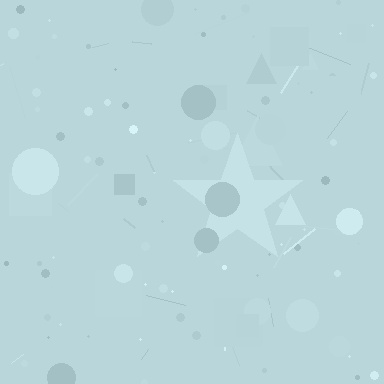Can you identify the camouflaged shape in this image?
The camouflaged shape is a star.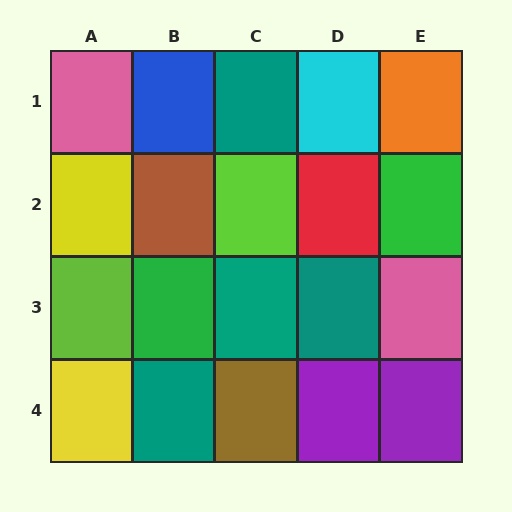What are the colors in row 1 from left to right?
Pink, blue, teal, cyan, orange.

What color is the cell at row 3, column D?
Teal.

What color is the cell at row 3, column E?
Pink.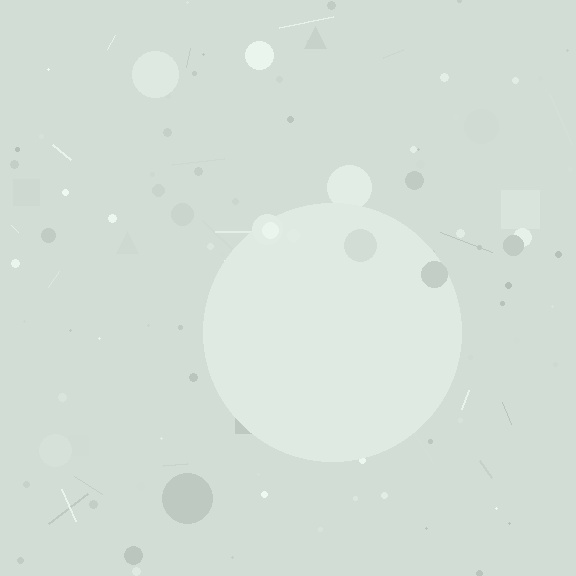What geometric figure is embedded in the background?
A circle is embedded in the background.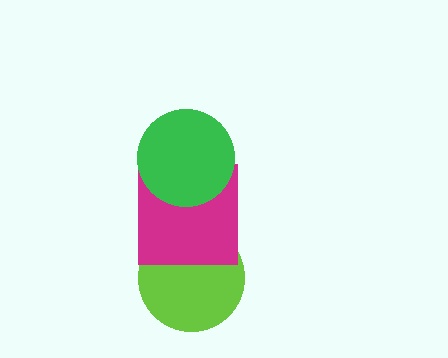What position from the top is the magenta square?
The magenta square is 2nd from the top.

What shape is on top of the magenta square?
The green circle is on top of the magenta square.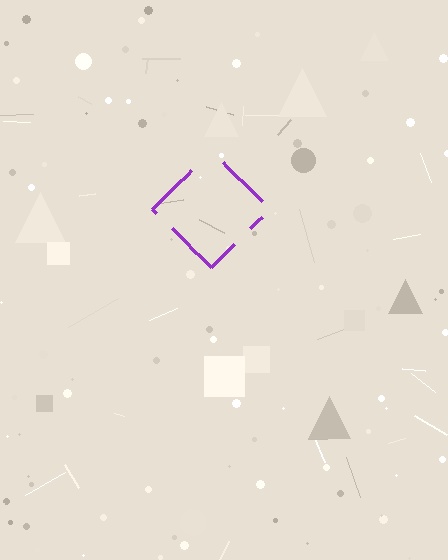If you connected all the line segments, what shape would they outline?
They would outline a diamond.